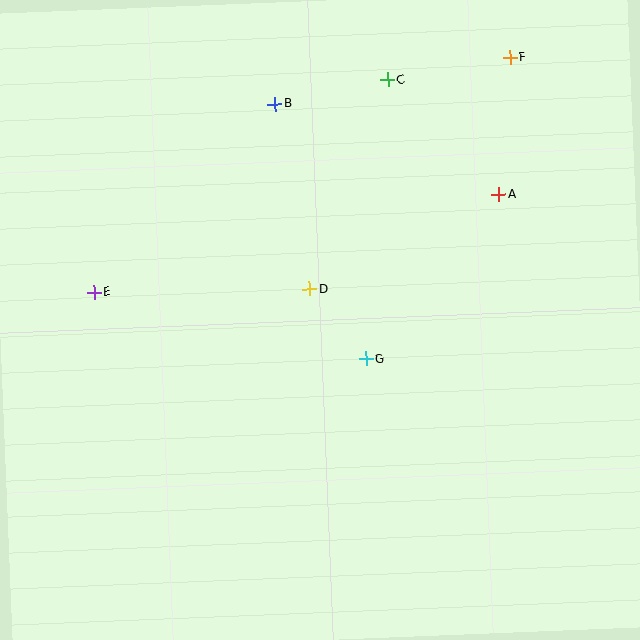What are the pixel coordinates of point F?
Point F is at (510, 57).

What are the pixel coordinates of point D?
Point D is at (310, 289).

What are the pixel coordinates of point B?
Point B is at (275, 104).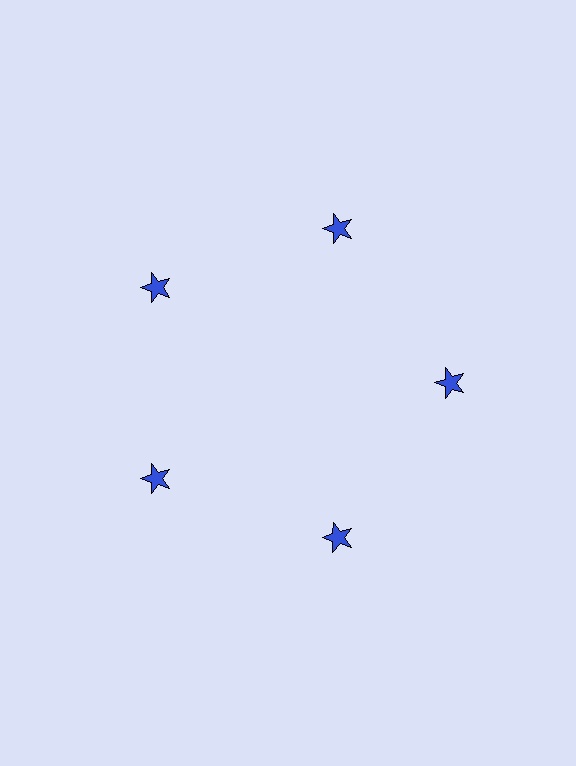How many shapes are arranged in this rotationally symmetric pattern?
There are 5 shapes, arranged in 5 groups of 1.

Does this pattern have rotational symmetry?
Yes, this pattern has 5-fold rotational symmetry. It looks the same after rotating 72 degrees around the center.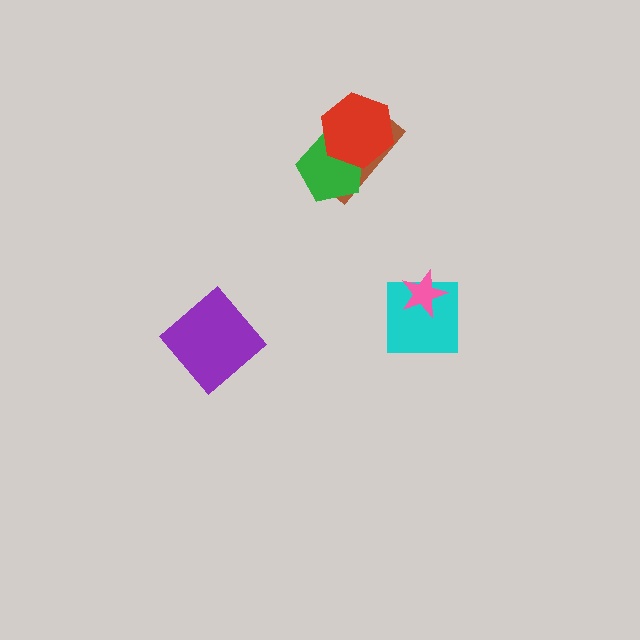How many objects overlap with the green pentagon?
2 objects overlap with the green pentagon.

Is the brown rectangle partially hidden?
Yes, it is partially covered by another shape.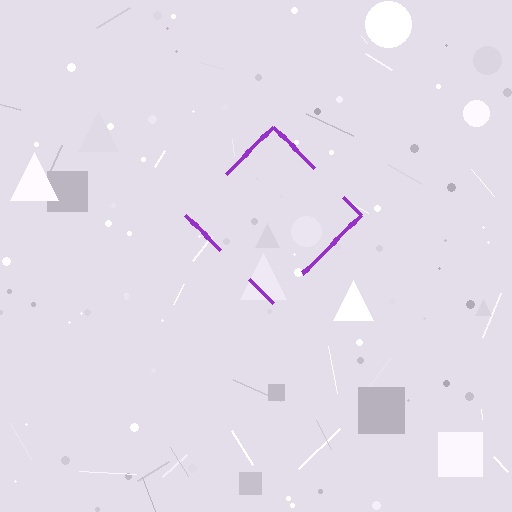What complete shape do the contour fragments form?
The contour fragments form a diamond.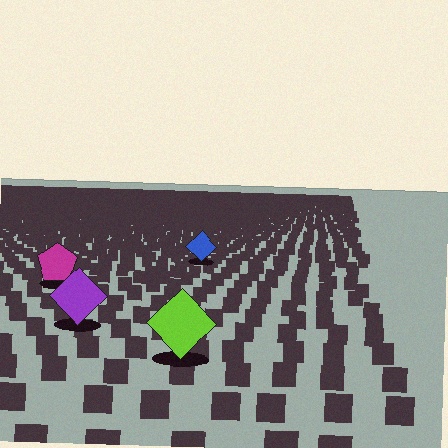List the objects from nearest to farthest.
From nearest to farthest: the lime diamond, the purple diamond, the magenta pentagon, the blue diamond.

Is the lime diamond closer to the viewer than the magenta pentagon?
Yes. The lime diamond is closer — you can tell from the texture gradient: the ground texture is coarser near it.